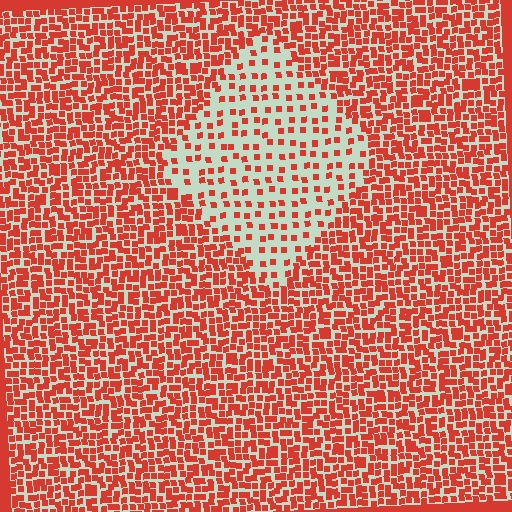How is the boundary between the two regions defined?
The boundary is defined by a change in element density (approximately 2.5x ratio). All elements are the same color, size, and shape.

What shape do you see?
I see a diamond.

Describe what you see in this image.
The image contains small red elements arranged at two different densities. A diamond-shaped region is visible where the elements are less densely packed than the surrounding area.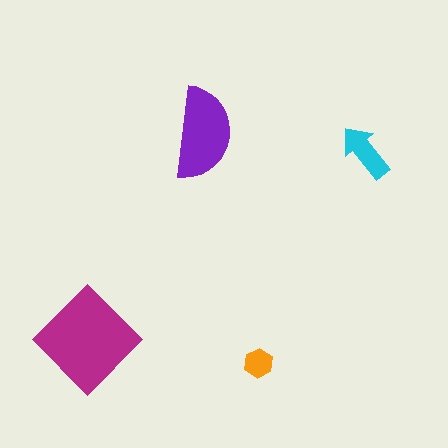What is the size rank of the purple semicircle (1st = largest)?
2nd.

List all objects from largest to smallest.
The magenta diamond, the purple semicircle, the cyan arrow, the orange hexagon.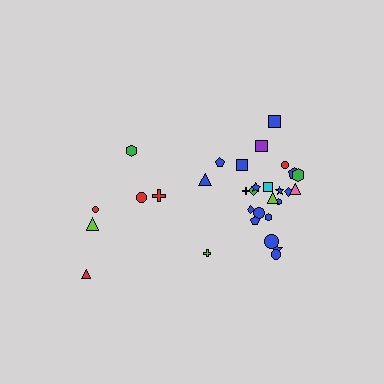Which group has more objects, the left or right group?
The right group.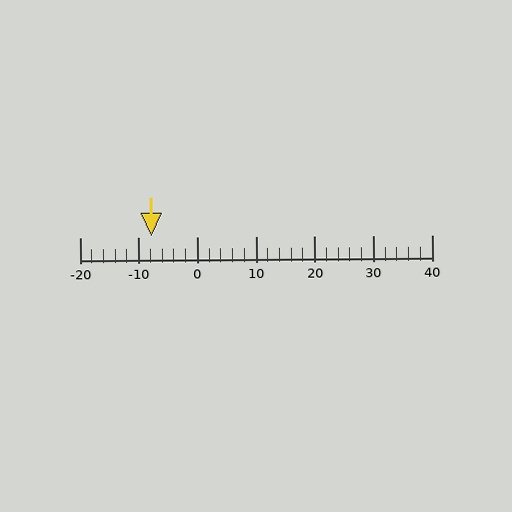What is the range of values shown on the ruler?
The ruler shows values from -20 to 40.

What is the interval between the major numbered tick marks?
The major tick marks are spaced 10 units apart.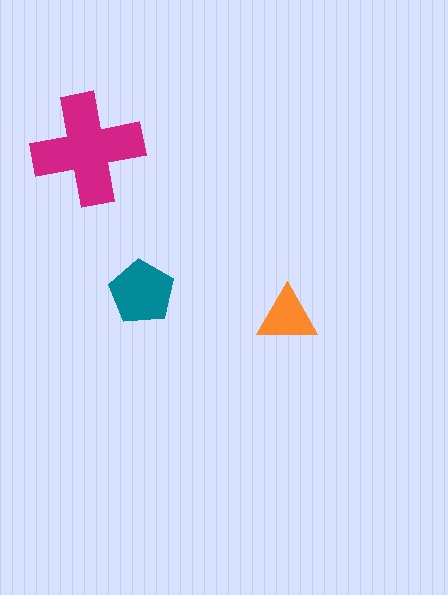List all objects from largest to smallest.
The magenta cross, the teal pentagon, the orange triangle.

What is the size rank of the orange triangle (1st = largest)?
3rd.